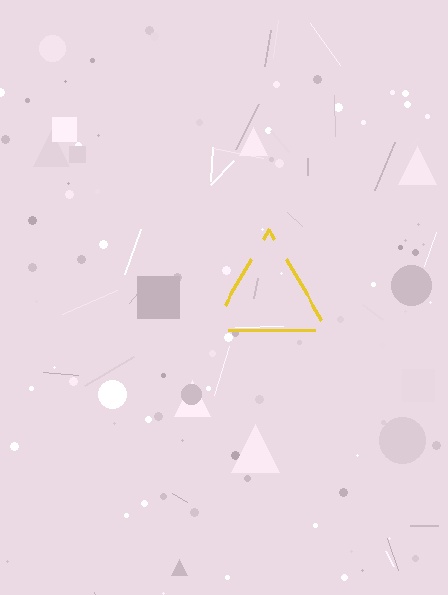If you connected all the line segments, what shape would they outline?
They would outline a triangle.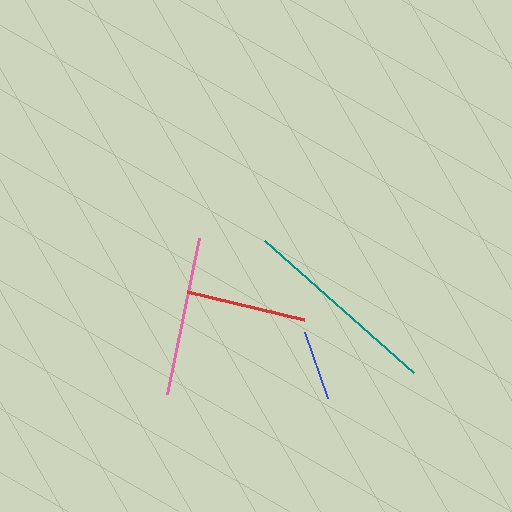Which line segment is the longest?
The teal line is the longest at approximately 199 pixels.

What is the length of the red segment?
The red segment is approximately 120 pixels long.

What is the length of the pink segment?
The pink segment is approximately 159 pixels long.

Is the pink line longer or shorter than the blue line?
The pink line is longer than the blue line.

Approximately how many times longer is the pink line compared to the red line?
The pink line is approximately 1.3 times the length of the red line.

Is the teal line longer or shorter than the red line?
The teal line is longer than the red line.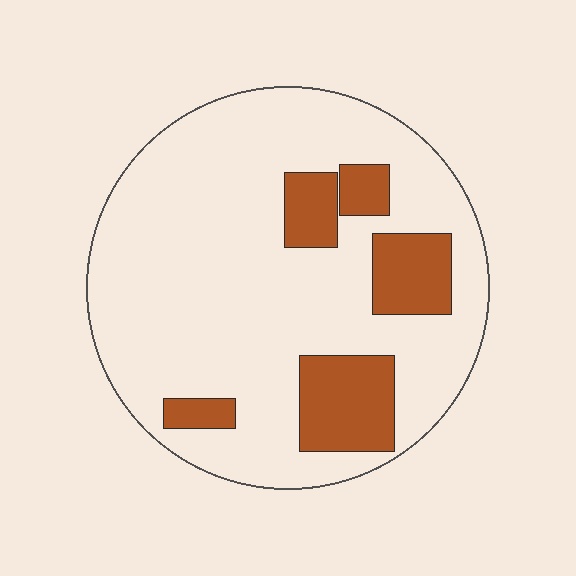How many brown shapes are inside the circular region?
5.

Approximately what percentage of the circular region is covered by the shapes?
Approximately 20%.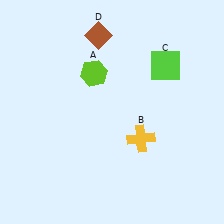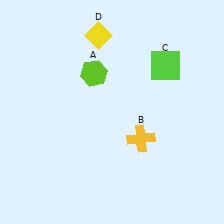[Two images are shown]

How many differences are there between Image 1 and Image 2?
There is 1 difference between the two images.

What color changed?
The diamond (D) changed from brown in Image 1 to yellow in Image 2.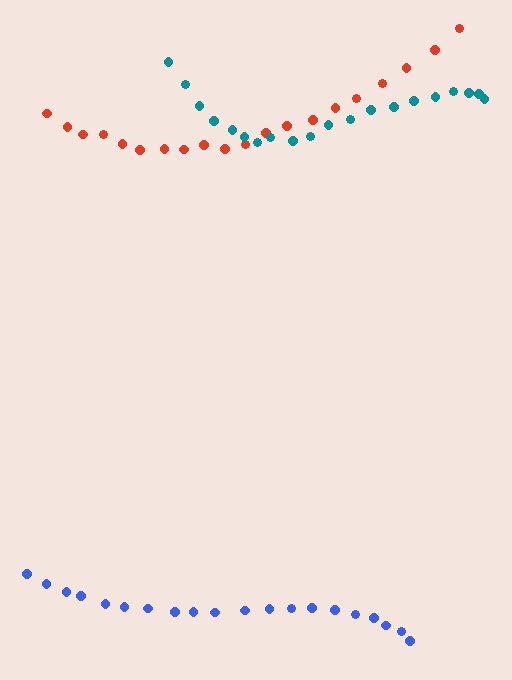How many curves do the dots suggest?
There are 3 distinct paths.